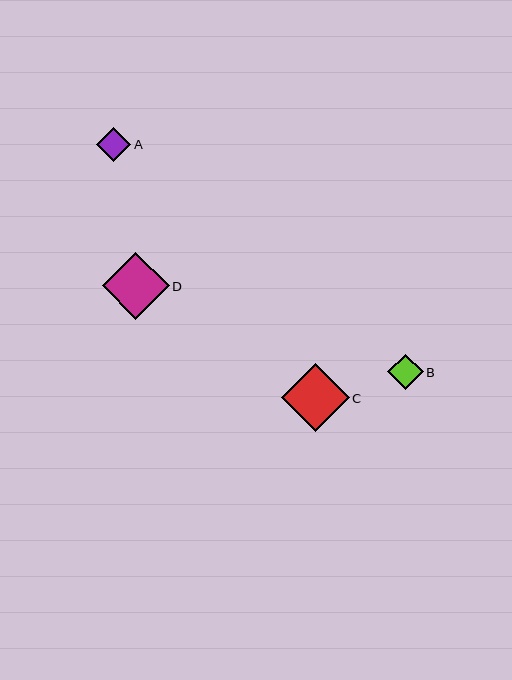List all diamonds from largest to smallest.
From largest to smallest: C, D, B, A.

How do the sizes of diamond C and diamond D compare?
Diamond C and diamond D are approximately the same size.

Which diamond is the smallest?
Diamond A is the smallest with a size of approximately 34 pixels.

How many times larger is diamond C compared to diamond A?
Diamond C is approximately 2.0 times the size of diamond A.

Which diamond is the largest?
Diamond C is the largest with a size of approximately 67 pixels.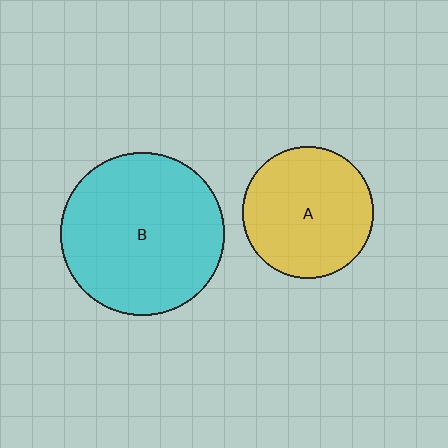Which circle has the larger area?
Circle B (cyan).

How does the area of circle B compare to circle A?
Approximately 1.5 times.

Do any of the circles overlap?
No, none of the circles overlap.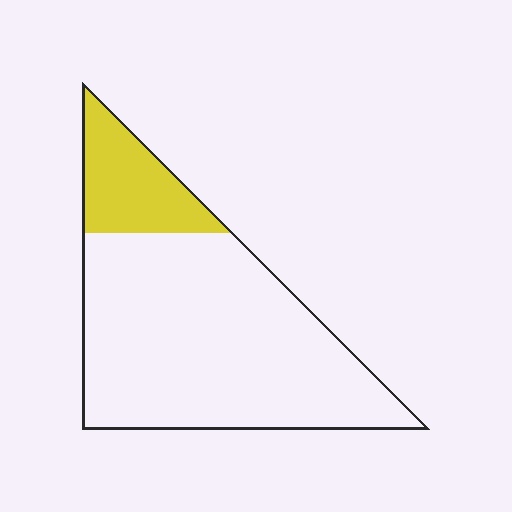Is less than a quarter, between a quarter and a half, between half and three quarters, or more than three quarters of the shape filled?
Less than a quarter.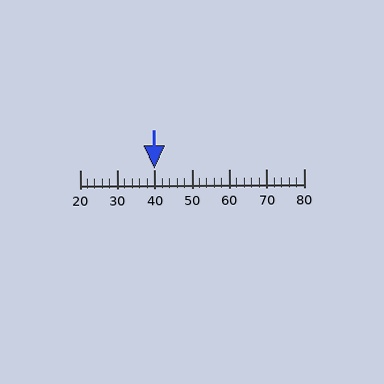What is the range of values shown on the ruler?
The ruler shows values from 20 to 80.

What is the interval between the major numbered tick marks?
The major tick marks are spaced 10 units apart.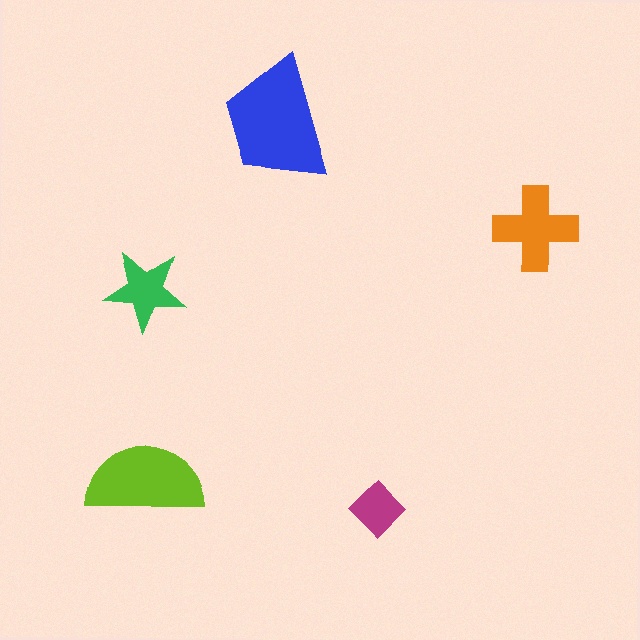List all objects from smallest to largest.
The magenta diamond, the green star, the orange cross, the lime semicircle, the blue trapezoid.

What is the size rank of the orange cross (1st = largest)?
3rd.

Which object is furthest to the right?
The orange cross is rightmost.